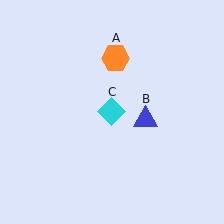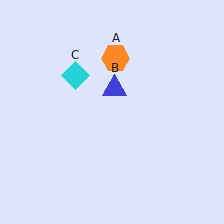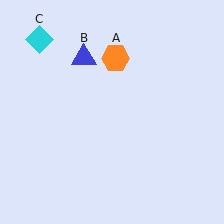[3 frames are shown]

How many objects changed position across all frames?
2 objects changed position: blue triangle (object B), cyan diamond (object C).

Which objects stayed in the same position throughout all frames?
Orange hexagon (object A) remained stationary.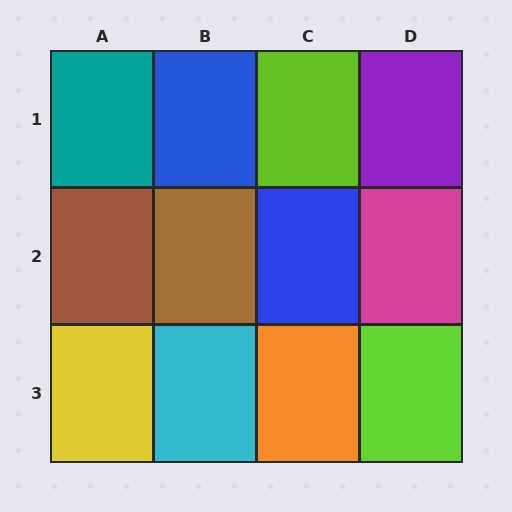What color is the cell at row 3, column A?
Yellow.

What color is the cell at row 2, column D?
Magenta.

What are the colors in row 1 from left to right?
Teal, blue, lime, purple.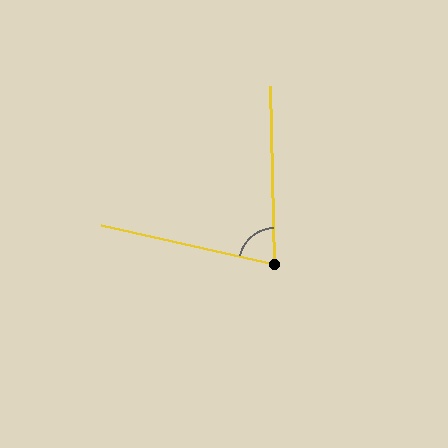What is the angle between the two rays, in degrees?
Approximately 76 degrees.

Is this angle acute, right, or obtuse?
It is acute.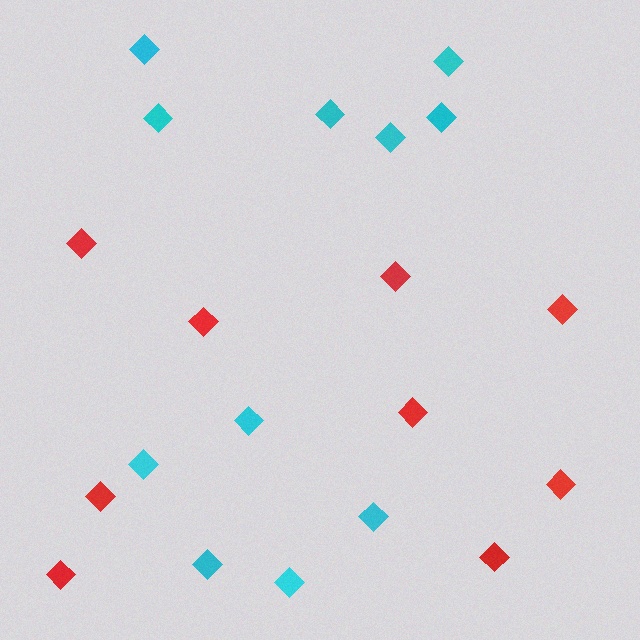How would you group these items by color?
There are 2 groups: one group of red diamonds (9) and one group of cyan diamonds (11).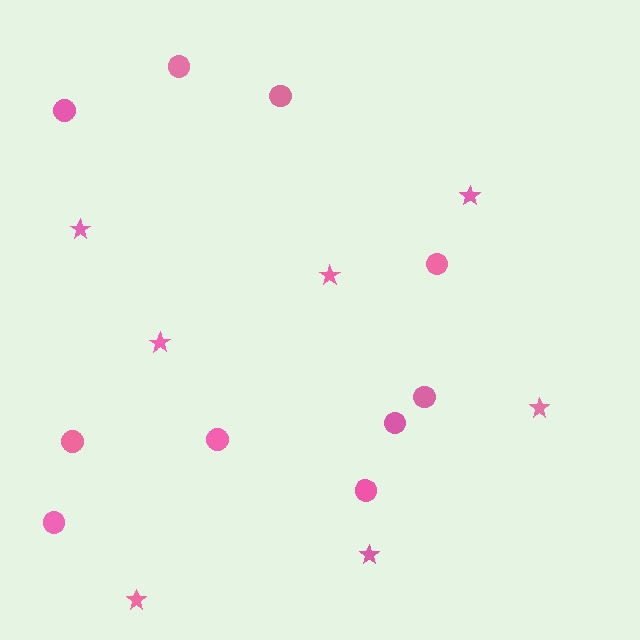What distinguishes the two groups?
There are 2 groups: one group of circles (10) and one group of stars (7).